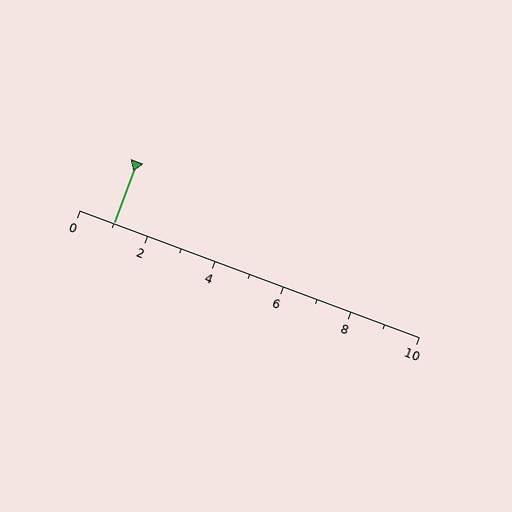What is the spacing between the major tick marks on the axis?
The major ticks are spaced 2 apart.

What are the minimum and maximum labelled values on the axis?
The axis runs from 0 to 10.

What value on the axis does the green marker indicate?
The marker indicates approximately 1.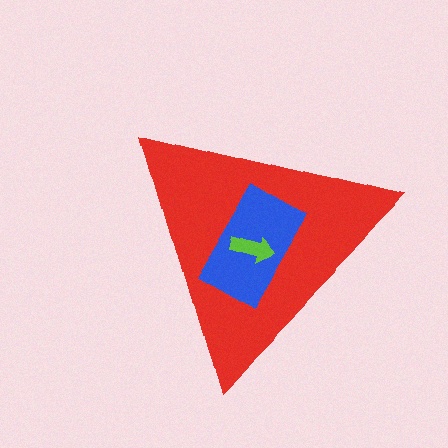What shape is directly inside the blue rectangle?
The lime arrow.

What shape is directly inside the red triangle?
The blue rectangle.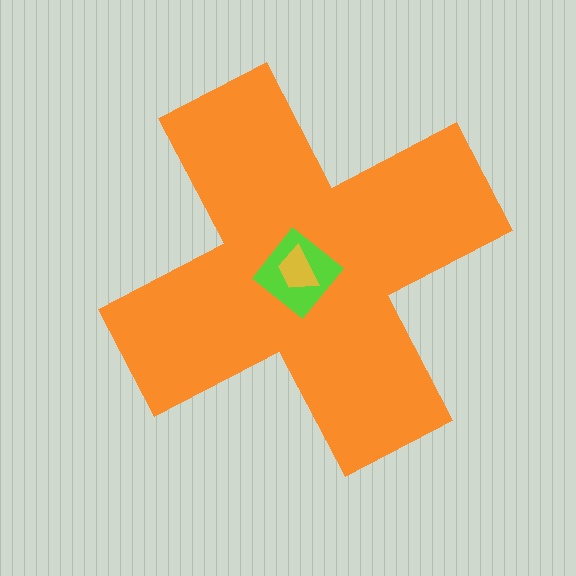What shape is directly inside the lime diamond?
The yellow trapezoid.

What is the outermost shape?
The orange cross.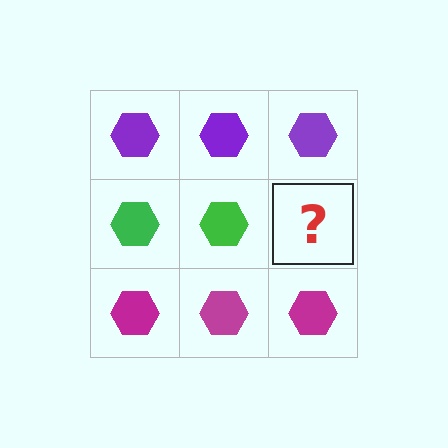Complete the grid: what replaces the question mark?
The question mark should be replaced with a green hexagon.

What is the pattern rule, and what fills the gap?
The rule is that each row has a consistent color. The gap should be filled with a green hexagon.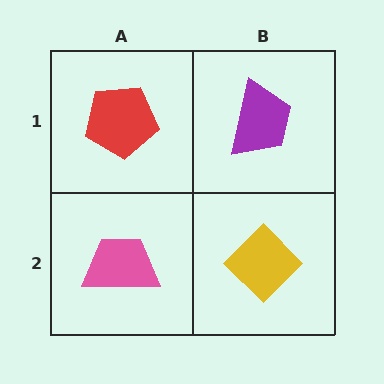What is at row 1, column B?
A purple trapezoid.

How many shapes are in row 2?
2 shapes.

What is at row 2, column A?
A pink trapezoid.